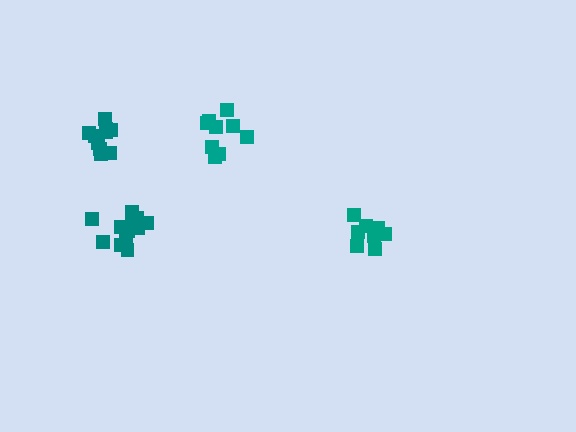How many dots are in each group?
Group 1: 12 dots, Group 2: 10 dots, Group 3: 8 dots, Group 4: 9 dots (39 total).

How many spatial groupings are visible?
There are 4 spatial groupings.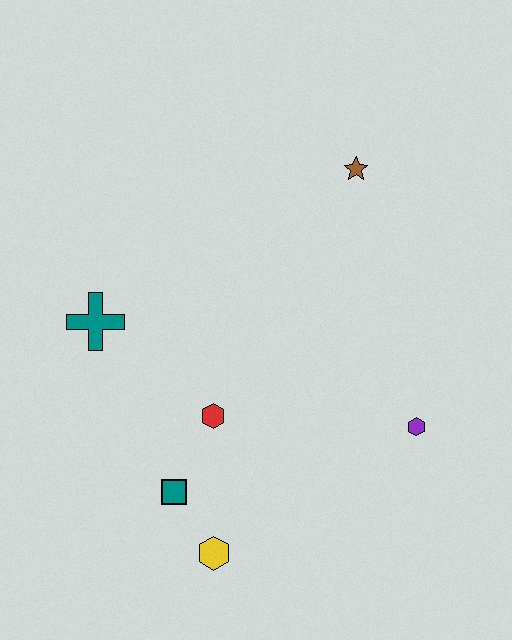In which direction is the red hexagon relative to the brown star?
The red hexagon is below the brown star.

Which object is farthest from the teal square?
The brown star is farthest from the teal square.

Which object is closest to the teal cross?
The red hexagon is closest to the teal cross.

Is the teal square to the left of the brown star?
Yes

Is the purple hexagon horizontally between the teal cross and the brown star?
No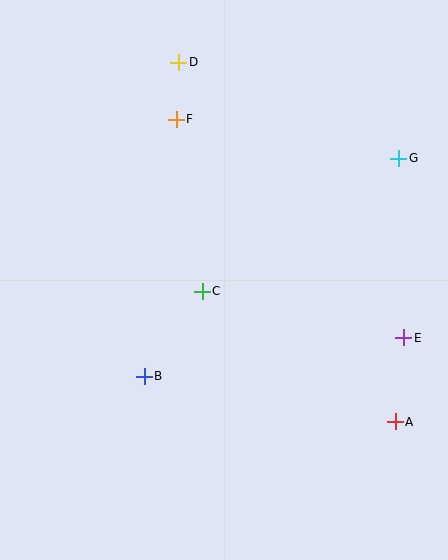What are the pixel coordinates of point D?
Point D is at (179, 62).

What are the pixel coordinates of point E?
Point E is at (404, 338).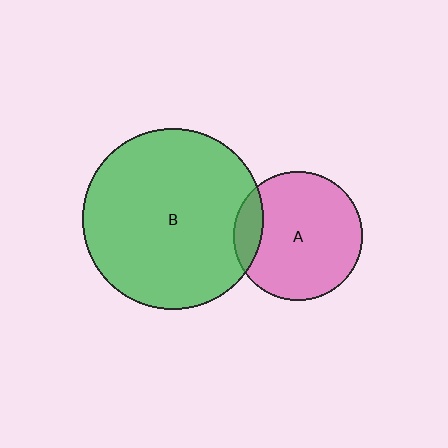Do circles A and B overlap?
Yes.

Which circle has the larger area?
Circle B (green).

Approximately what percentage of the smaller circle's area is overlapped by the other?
Approximately 15%.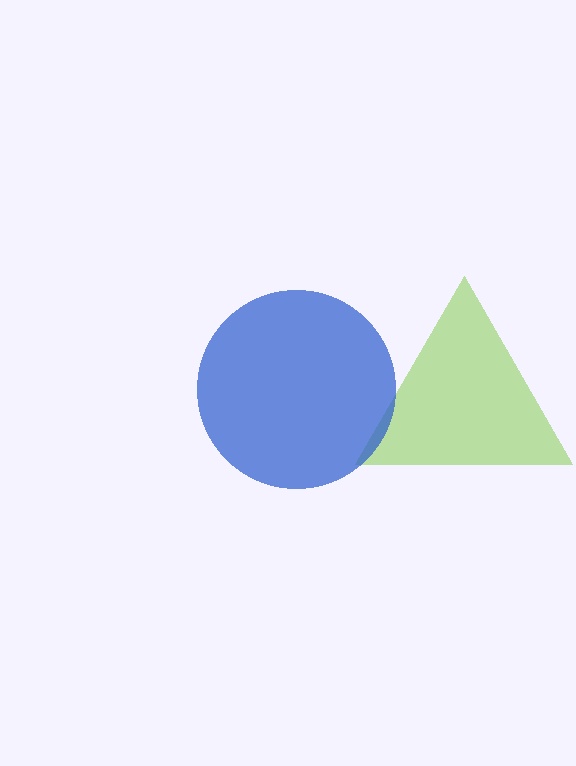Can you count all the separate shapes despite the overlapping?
Yes, there are 2 separate shapes.